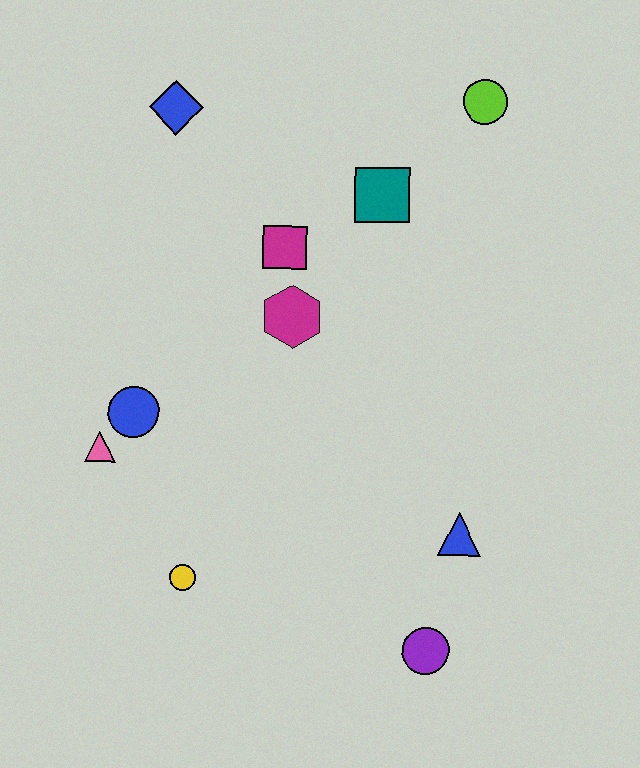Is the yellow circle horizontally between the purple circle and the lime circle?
No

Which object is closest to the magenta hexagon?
The magenta square is closest to the magenta hexagon.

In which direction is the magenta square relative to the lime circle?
The magenta square is to the left of the lime circle.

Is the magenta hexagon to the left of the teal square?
Yes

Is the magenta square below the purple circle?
No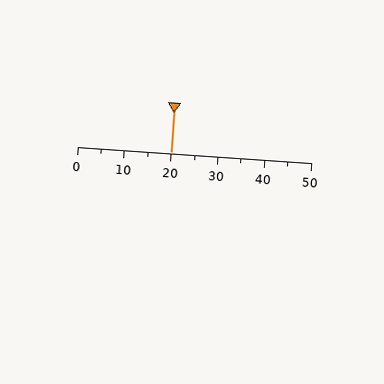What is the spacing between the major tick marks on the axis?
The major ticks are spaced 10 apart.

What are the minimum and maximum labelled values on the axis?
The axis runs from 0 to 50.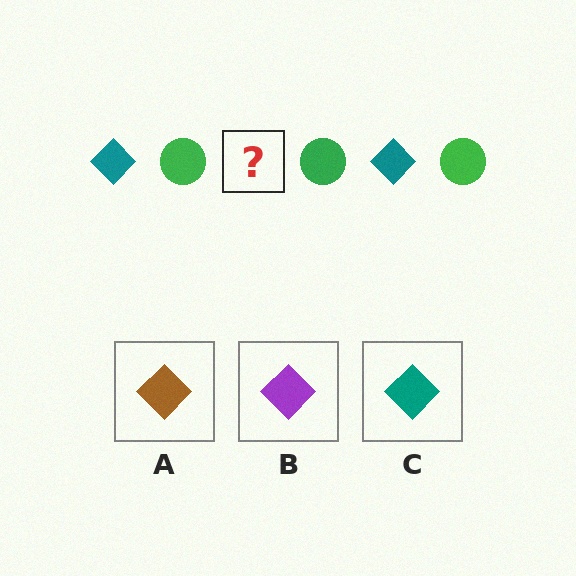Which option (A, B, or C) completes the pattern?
C.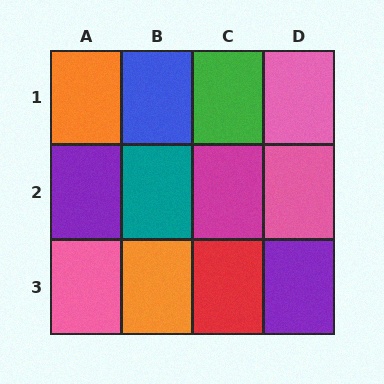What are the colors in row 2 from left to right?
Purple, teal, magenta, pink.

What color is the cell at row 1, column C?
Green.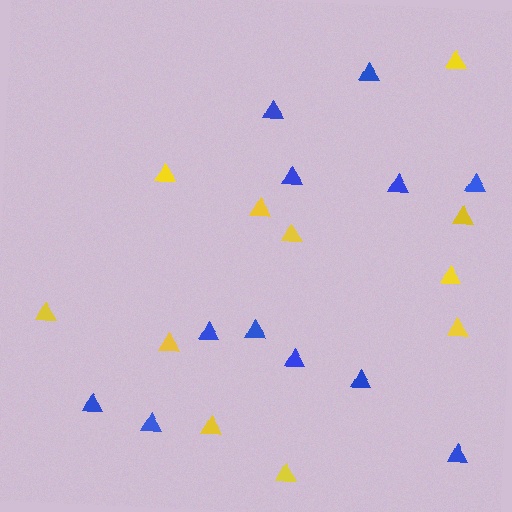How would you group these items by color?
There are 2 groups: one group of yellow triangles (11) and one group of blue triangles (12).